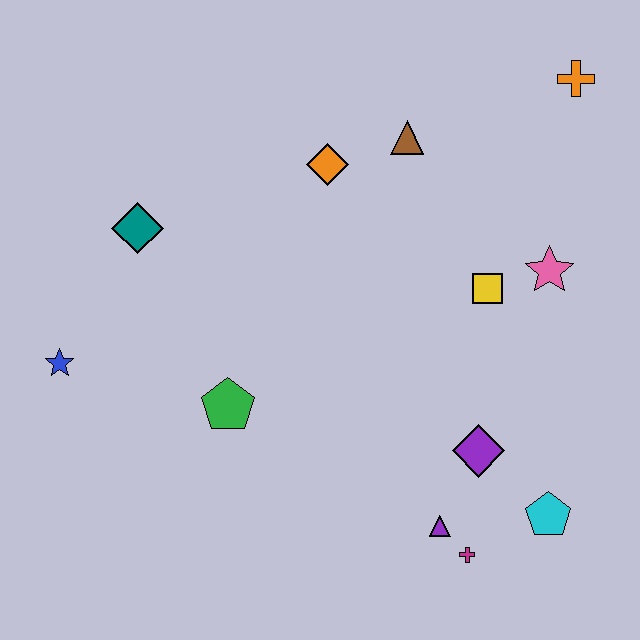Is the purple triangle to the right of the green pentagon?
Yes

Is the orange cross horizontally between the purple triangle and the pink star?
No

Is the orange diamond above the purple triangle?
Yes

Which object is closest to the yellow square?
The pink star is closest to the yellow square.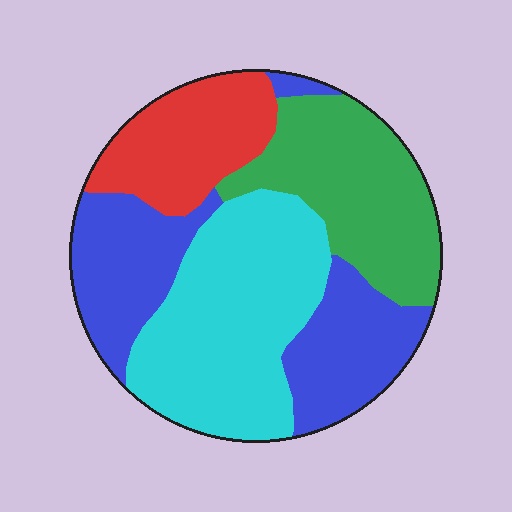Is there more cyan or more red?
Cyan.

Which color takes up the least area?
Red, at roughly 15%.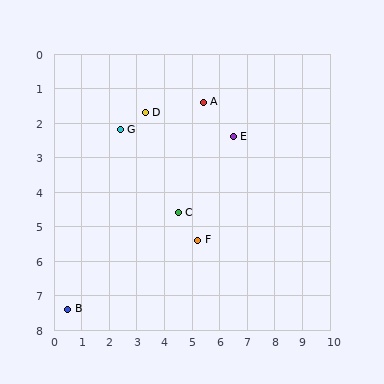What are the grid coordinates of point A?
Point A is at approximately (5.4, 1.4).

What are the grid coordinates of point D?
Point D is at approximately (3.3, 1.7).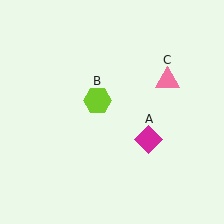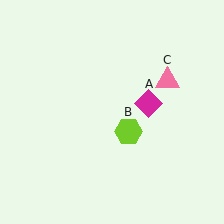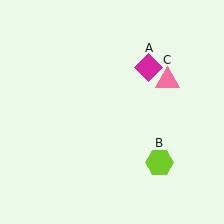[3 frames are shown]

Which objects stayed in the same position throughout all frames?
Pink triangle (object C) remained stationary.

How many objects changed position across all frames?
2 objects changed position: magenta diamond (object A), lime hexagon (object B).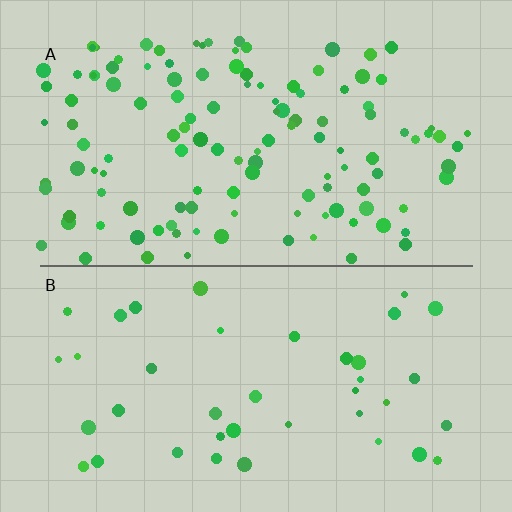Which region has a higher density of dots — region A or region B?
A (the top).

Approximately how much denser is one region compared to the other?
Approximately 3.1× — region A over region B.